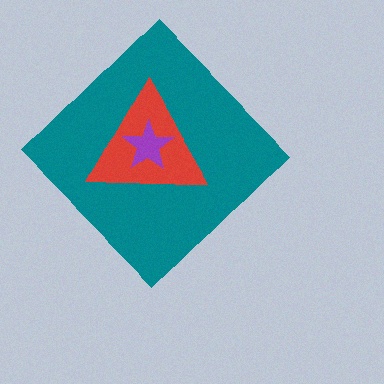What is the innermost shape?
The purple star.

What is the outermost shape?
The teal diamond.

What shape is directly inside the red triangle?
The purple star.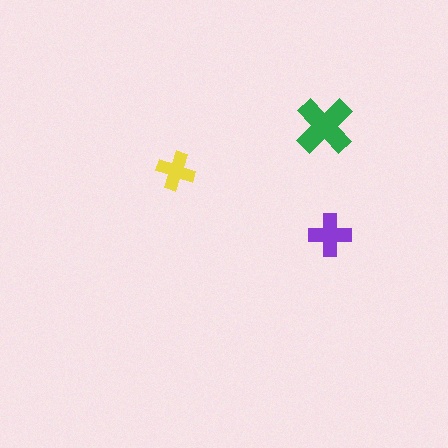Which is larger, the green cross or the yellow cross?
The green one.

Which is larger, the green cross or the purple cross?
The green one.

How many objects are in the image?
There are 3 objects in the image.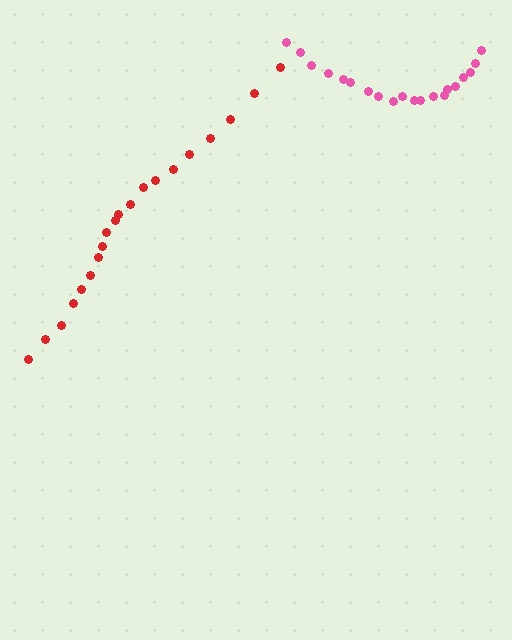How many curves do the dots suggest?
There are 2 distinct paths.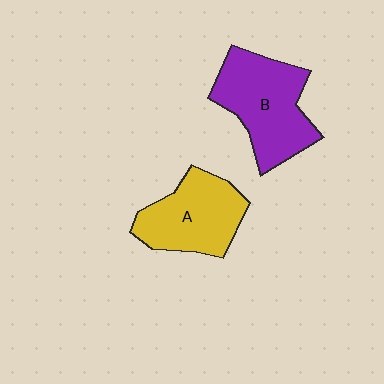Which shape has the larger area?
Shape B (purple).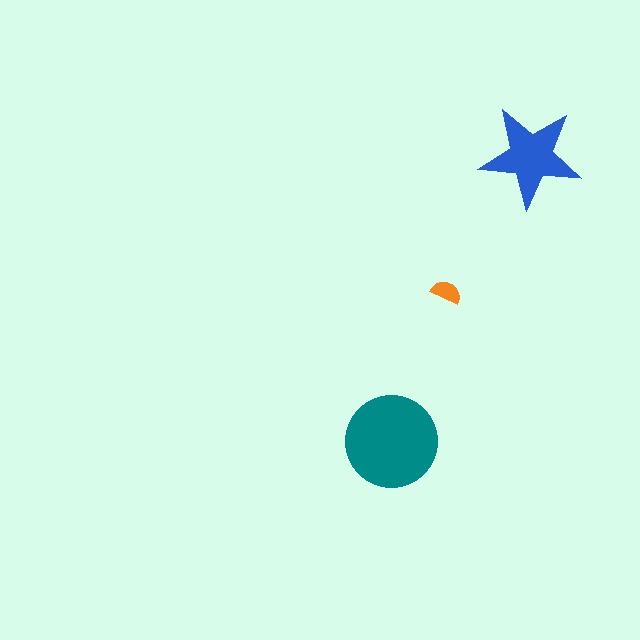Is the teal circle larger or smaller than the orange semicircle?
Larger.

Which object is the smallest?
The orange semicircle.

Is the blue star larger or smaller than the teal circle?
Smaller.